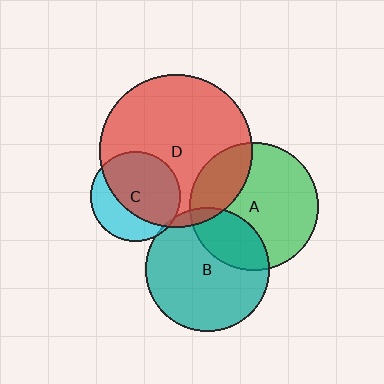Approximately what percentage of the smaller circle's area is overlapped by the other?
Approximately 25%.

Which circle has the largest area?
Circle D (red).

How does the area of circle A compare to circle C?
Approximately 2.0 times.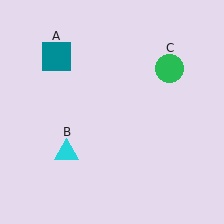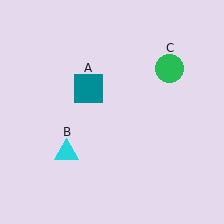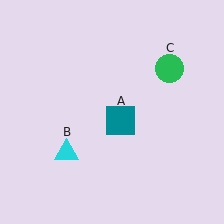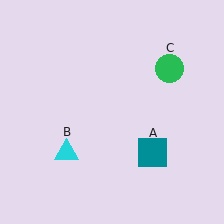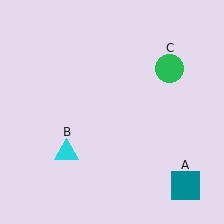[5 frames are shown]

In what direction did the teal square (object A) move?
The teal square (object A) moved down and to the right.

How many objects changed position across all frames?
1 object changed position: teal square (object A).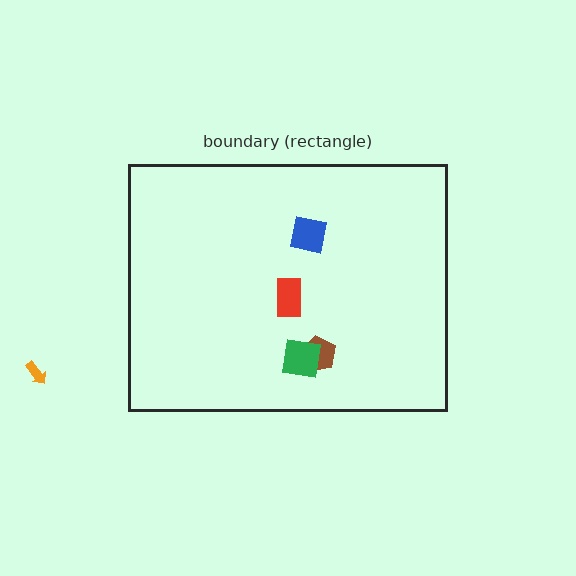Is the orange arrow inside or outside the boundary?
Outside.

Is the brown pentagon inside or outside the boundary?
Inside.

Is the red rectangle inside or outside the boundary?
Inside.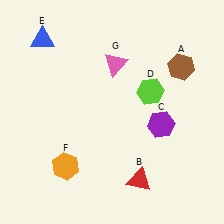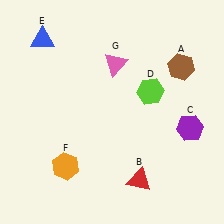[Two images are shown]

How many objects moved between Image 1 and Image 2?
1 object moved between the two images.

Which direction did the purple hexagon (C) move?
The purple hexagon (C) moved right.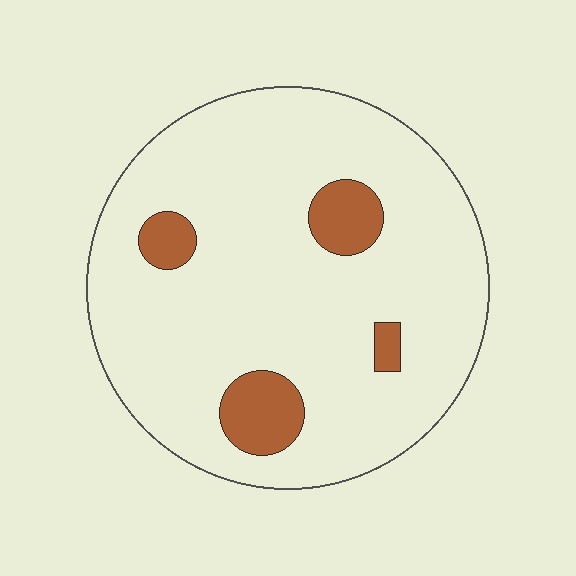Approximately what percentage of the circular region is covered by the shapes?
Approximately 10%.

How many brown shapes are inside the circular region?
4.